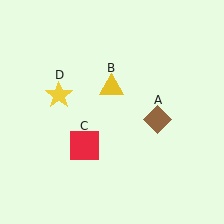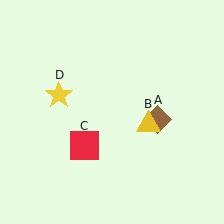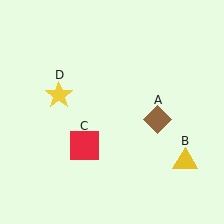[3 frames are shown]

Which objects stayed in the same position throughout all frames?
Brown diamond (object A) and red square (object C) and yellow star (object D) remained stationary.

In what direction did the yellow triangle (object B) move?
The yellow triangle (object B) moved down and to the right.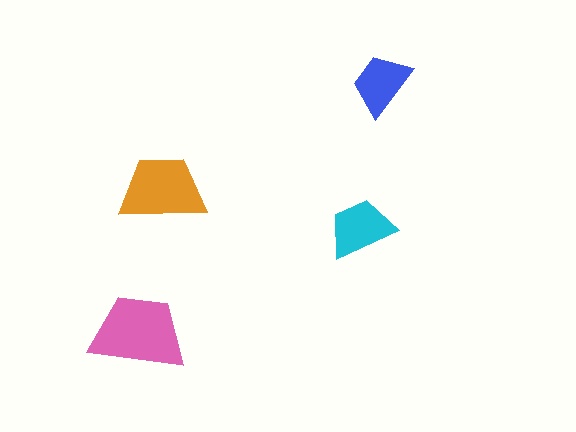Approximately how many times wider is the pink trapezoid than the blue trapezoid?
About 1.5 times wider.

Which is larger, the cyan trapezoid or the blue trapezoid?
The cyan one.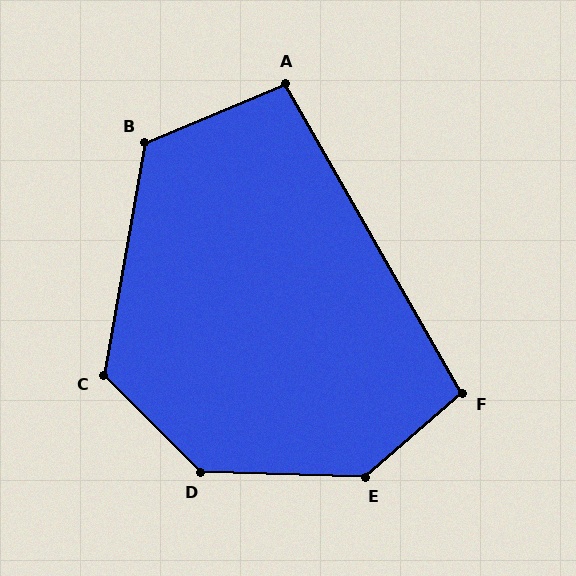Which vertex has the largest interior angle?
E, at approximately 138 degrees.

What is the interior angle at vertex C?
Approximately 125 degrees (obtuse).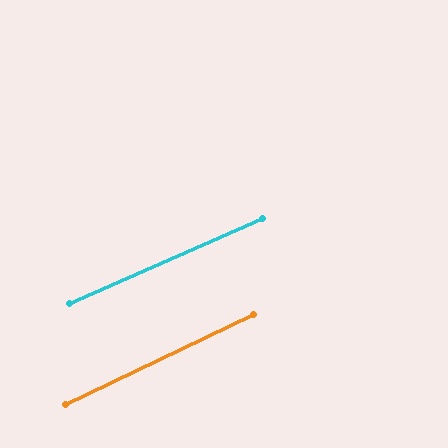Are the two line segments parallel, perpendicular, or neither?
Parallel — their directions differ by only 1.9°.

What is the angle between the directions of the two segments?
Approximately 2 degrees.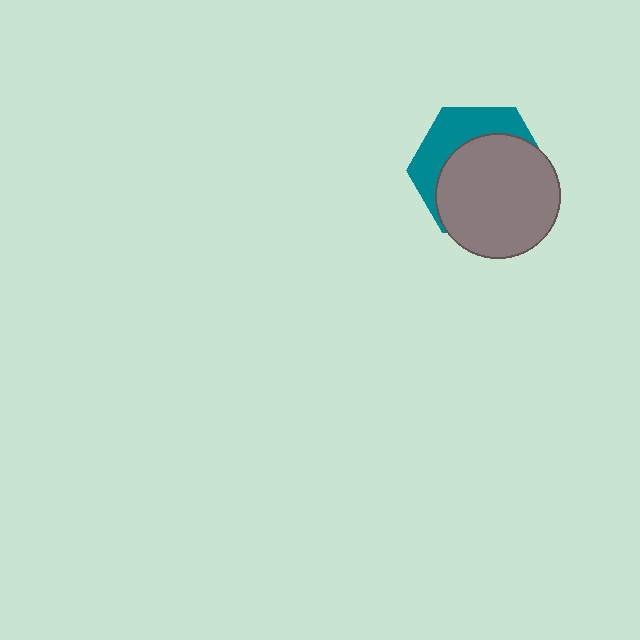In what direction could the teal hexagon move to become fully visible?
The teal hexagon could move up. That would shift it out from behind the gray circle entirely.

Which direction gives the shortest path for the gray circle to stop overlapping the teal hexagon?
Moving down gives the shortest separation.